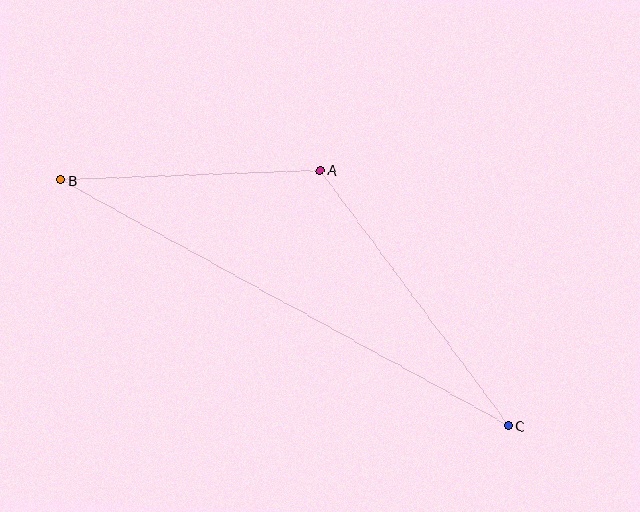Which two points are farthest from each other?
Points B and C are farthest from each other.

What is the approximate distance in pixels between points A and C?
The distance between A and C is approximately 317 pixels.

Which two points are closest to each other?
Points A and B are closest to each other.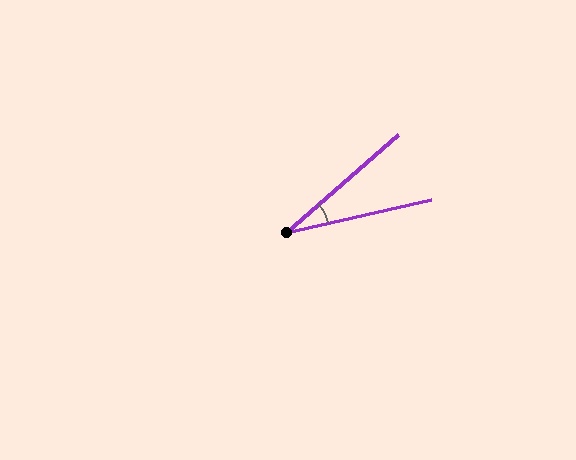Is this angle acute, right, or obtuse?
It is acute.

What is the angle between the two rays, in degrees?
Approximately 28 degrees.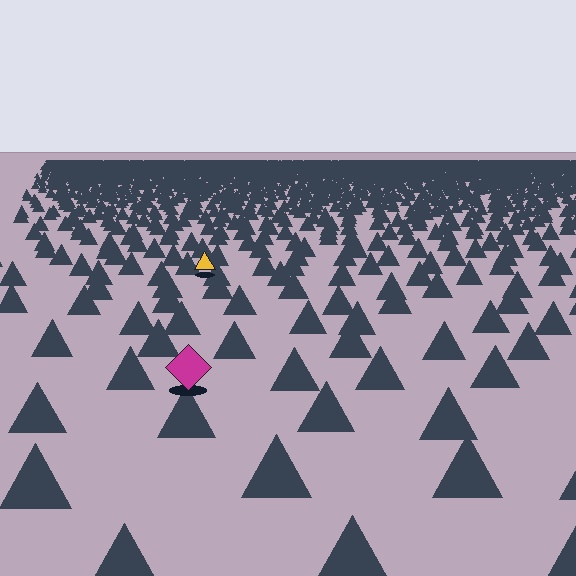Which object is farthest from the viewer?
The yellow triangle is farthest from the viewer. It appears smaller and the ground texture around it is denser.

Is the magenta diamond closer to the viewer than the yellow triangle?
Yes. The magenta diamond is closer — you can tell from the texture gradient: the ground texture is coarser near it.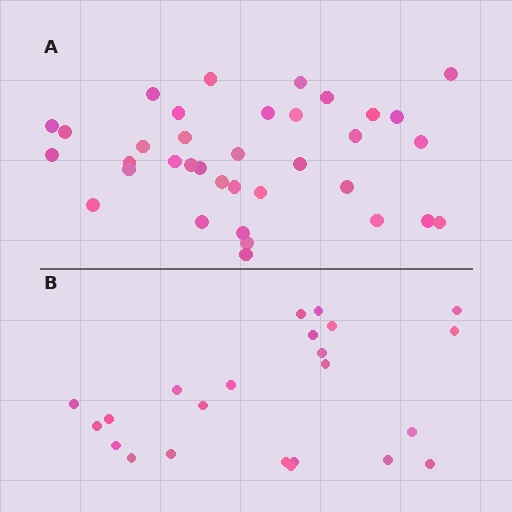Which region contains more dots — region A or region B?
Region A (the top region) has more dots.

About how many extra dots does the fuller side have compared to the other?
Region A has approximately 15 more dots than region B.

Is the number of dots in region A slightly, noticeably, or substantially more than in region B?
Region A has substantially more. The ratio is roughly 1.6 to 1.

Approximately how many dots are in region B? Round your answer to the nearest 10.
About 20 dots. (The exact count is 23, which rounds to 20.)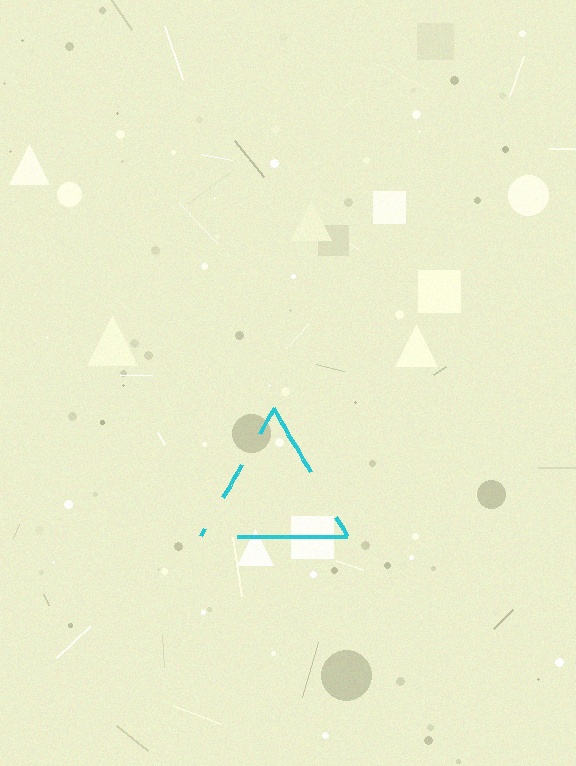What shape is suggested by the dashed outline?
The dashed outline suggests a triangle.